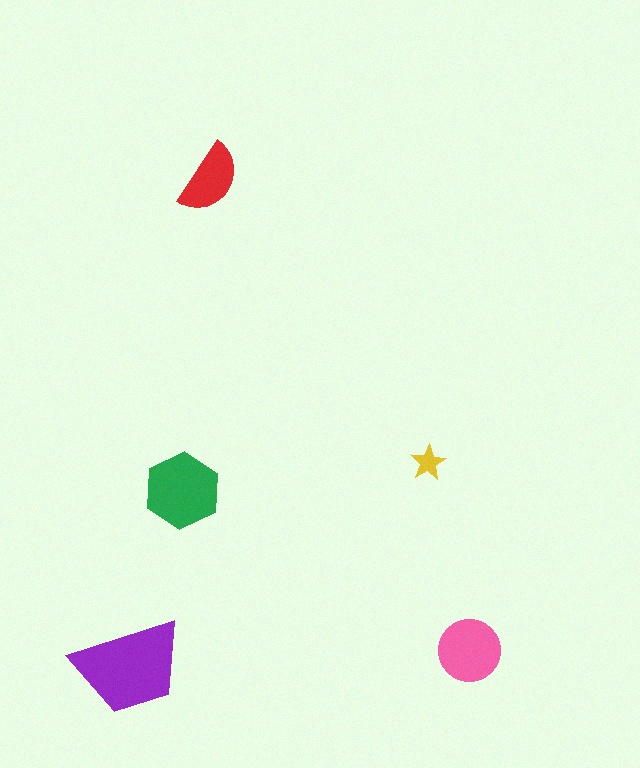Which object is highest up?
The red semicircle is topmost.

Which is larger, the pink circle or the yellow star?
The pink circle.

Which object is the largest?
The purple trapezoid.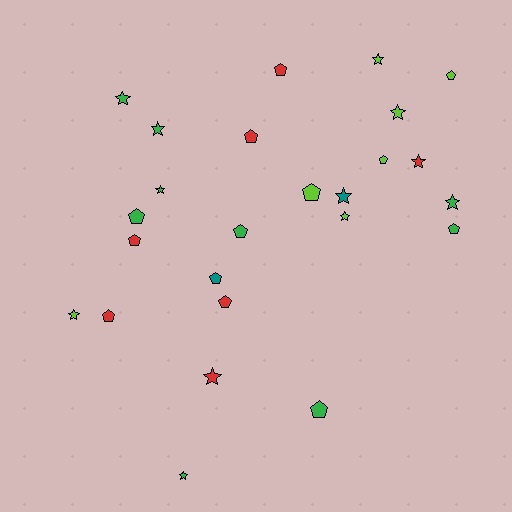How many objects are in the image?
There are 25 objects.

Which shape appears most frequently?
Pentagon, with 13 objects.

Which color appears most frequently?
Green, with 9 objects.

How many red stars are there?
There are 2 red stars.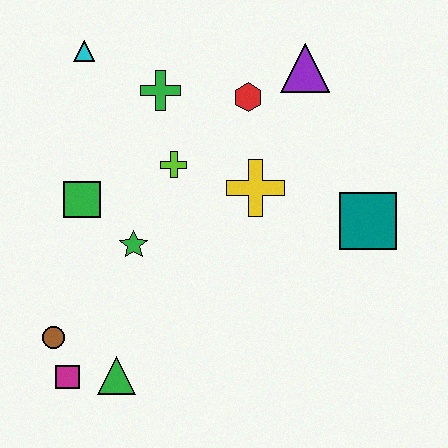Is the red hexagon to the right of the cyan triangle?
Yes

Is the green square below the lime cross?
Yes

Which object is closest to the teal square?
The yellow cross is closest to the teal square.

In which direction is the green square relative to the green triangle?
The green square is above the green triangle.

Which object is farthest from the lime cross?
The magenta square is farthest from the lime cross.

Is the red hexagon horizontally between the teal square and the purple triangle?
No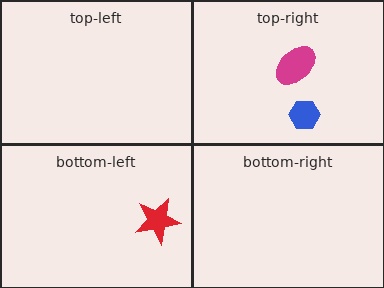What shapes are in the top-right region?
The magenta ellipse, the blue hexagon.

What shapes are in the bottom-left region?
The red star.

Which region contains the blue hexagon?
The top-right region.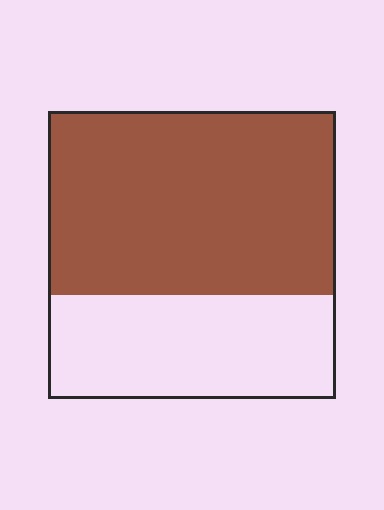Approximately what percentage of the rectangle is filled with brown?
Approximately 65%.